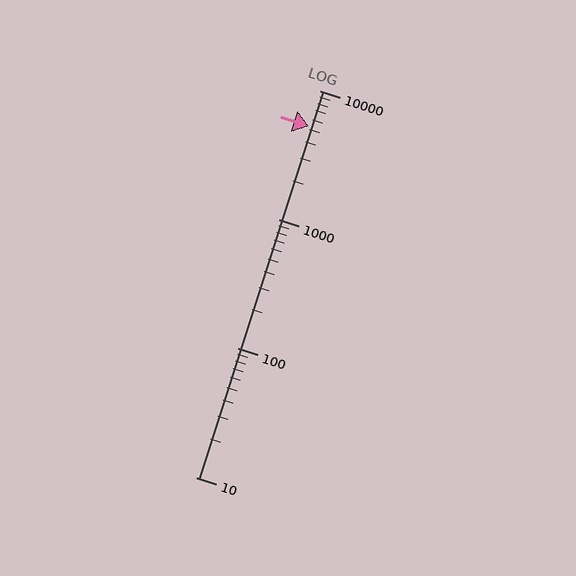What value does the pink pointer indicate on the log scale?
The pointer indicates approximately 5300.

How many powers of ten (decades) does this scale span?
The scale spans 3 decades, from 10 to 10000.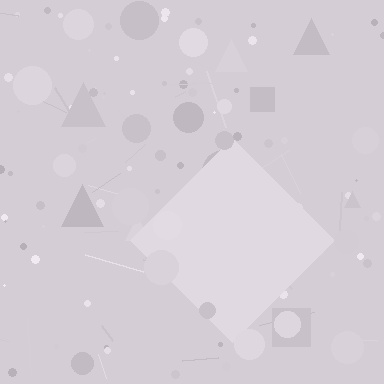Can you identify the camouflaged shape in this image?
The camouflaged shape is a diamond.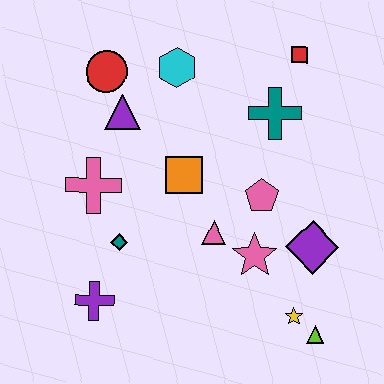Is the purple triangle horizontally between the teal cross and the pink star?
No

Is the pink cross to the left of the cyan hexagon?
Yes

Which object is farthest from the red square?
The purple cross is farthest from the red square.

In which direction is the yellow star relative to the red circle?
The yellow star is below the red circle.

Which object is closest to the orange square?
The pink triangle is closest to the orange square.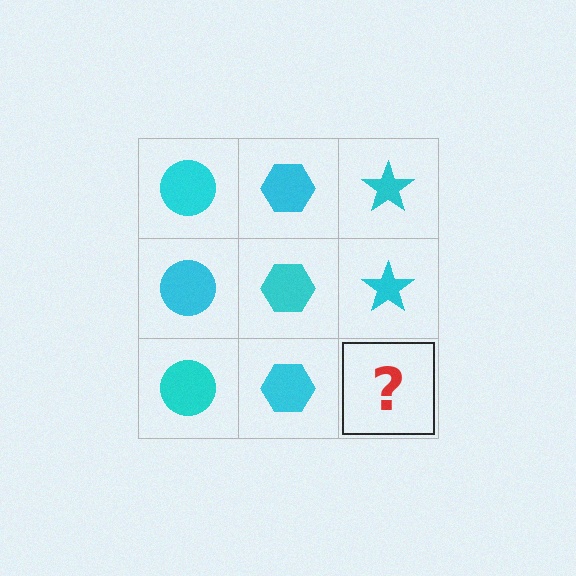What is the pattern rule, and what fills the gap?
The rule is that each column has a consistent shape. The gap should be filled with a cyan star.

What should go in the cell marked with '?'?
The missing cell should contain a cyan star.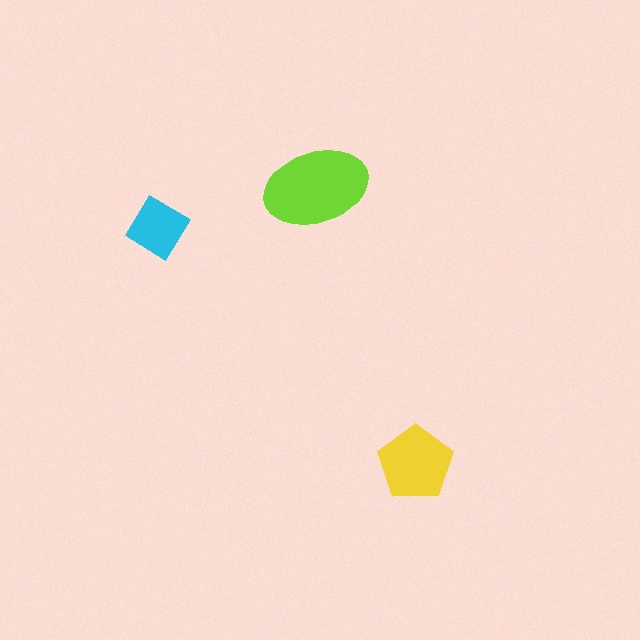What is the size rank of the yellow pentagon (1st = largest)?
2nd.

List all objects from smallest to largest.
The cyan diamond, the yellow pentagon, the lime ellipse.